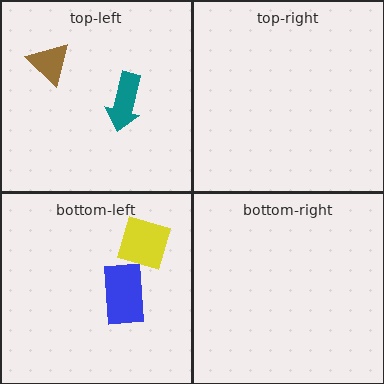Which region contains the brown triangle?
The top-left region.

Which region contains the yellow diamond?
The bottom-left region.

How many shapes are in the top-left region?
2.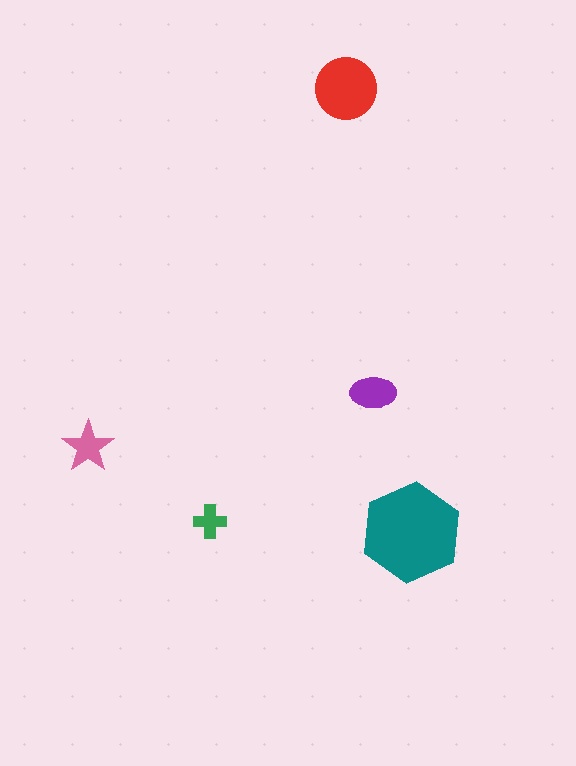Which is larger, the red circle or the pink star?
The red circle.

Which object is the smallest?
The green cross.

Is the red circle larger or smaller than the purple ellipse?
Larger.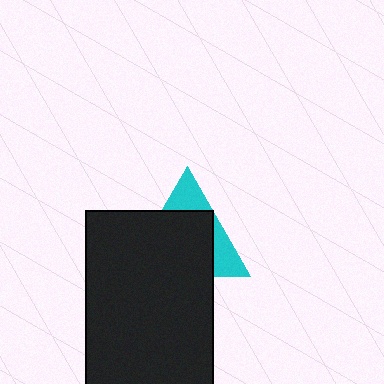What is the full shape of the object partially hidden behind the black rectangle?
The partially hidden object is a cyan triangle.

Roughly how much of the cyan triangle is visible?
A small part of it is visible (roughly 33%).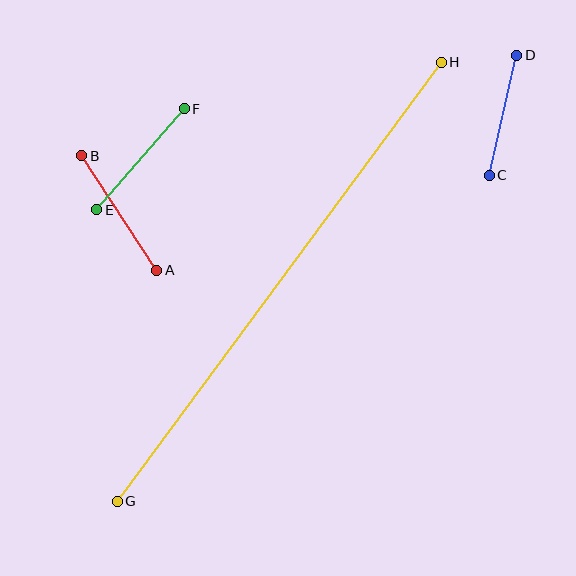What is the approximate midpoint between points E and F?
The midpoint is at approximately (141, 159) pixels.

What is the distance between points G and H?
The distance is approximately 546 pixels.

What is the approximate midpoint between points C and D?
The midpoint is at approximately (503, 115) pixels.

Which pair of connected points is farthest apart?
Points G and H are farthest apart.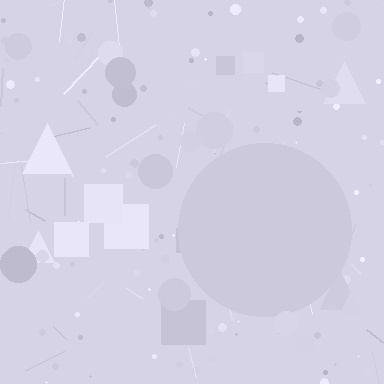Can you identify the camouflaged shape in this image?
The camouflaged shape is a circle.